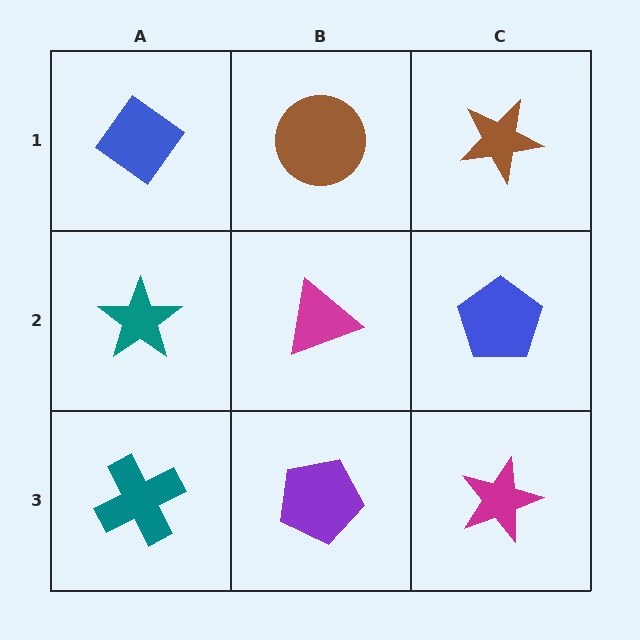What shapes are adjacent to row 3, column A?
A teal star (row 2, column A), a purple pentagon (row 3, column B).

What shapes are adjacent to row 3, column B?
A magenta triangle (row 2, column B), a teal cross (row 3, column A), a magenta star (row 3, column C).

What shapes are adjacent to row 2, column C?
A brown star (row 1, column C), a magenta star (row 3, column C), a magenta triangle (row 2, column B).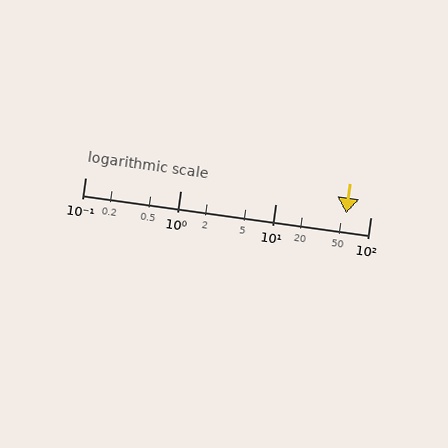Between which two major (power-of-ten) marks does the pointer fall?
The pointer is between 10 and 100.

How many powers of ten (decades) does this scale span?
The scale spans 3 decades, from 0.1 to 100.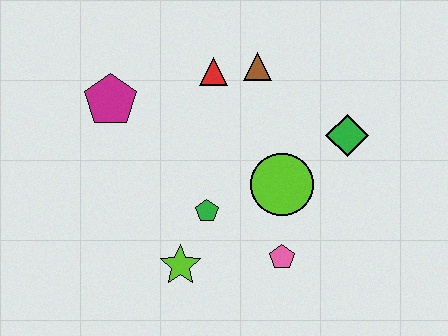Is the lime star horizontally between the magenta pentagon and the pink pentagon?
Yes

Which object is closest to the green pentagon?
The lime star is closest to the green pentagon.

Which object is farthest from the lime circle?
The magenta pentagon is farthest from the lime circle.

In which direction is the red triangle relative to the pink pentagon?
The red triangle is above the pink pentagon.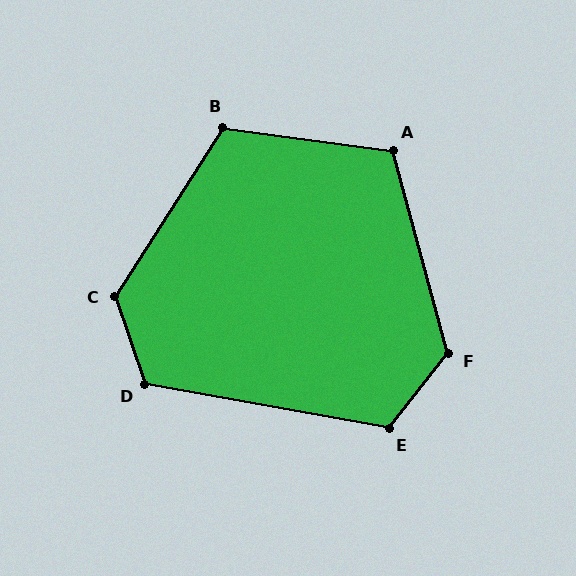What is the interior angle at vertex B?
Approximately 115 degrees (obtuse).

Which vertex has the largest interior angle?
C, at approximately 129 degrees.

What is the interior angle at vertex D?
Approximately 119 degrees (obtuse).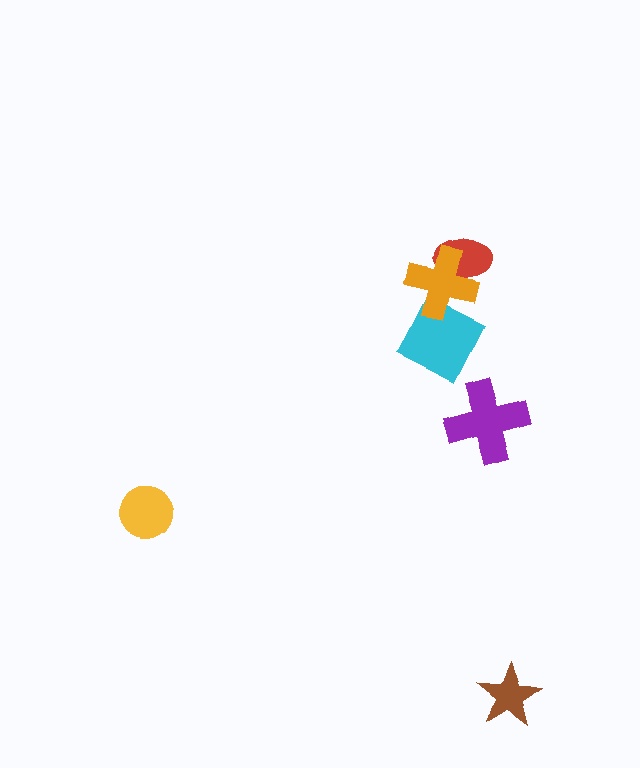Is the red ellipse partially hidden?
Yes, it is partially covered by another shape.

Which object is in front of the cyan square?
The orange cross is in front of the cyan square.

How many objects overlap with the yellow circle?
0 objects overlap with the yellow circle.